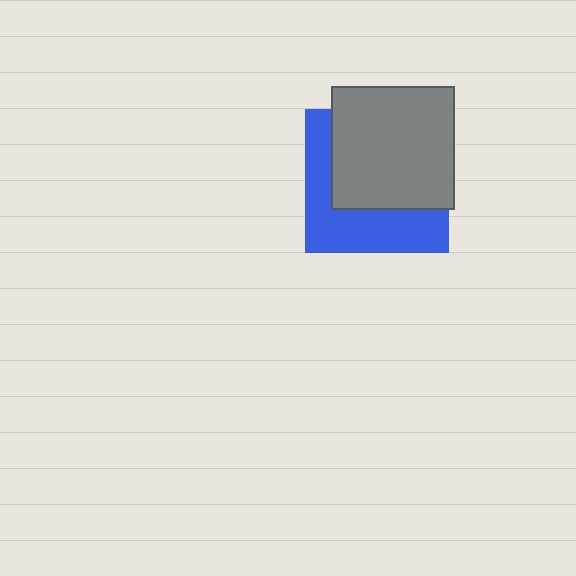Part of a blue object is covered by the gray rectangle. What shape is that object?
It is a square.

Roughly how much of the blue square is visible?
A small part of it is visible (roughly 43%).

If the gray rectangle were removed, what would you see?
You would see the complete blue square.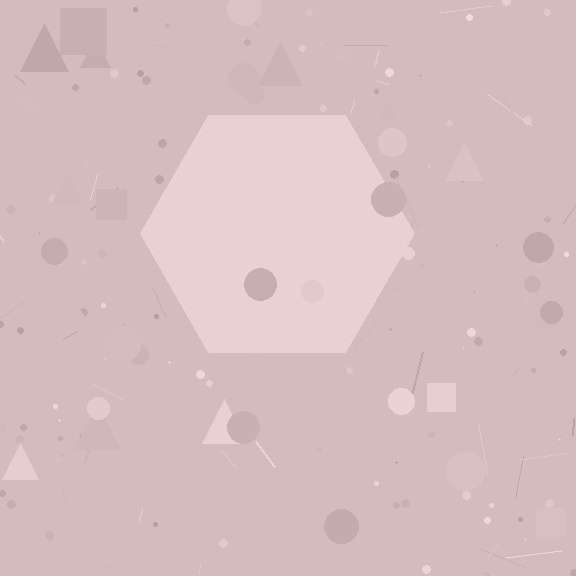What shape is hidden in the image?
A hexagon is hidden in the image.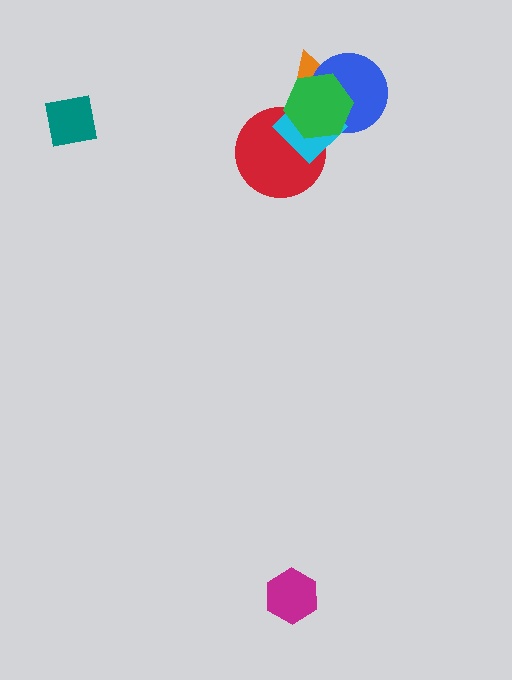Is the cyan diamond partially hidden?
Yes, it is partially covered by another shape.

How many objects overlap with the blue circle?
3 objects overlap with the blue circle.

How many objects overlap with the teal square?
0 objects overlap with the teal square.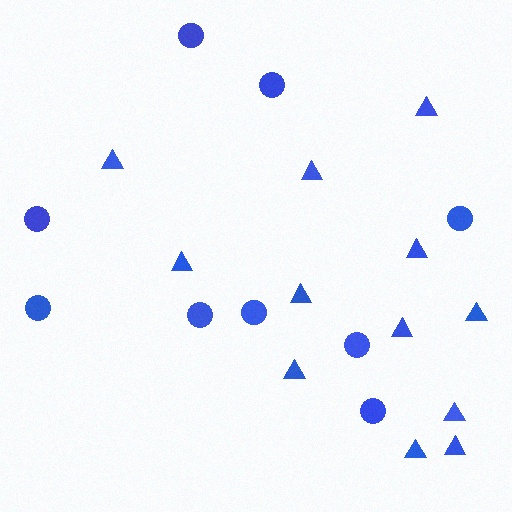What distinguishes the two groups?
There are 2 groups: one group of triangles (12) and one group of circles (9).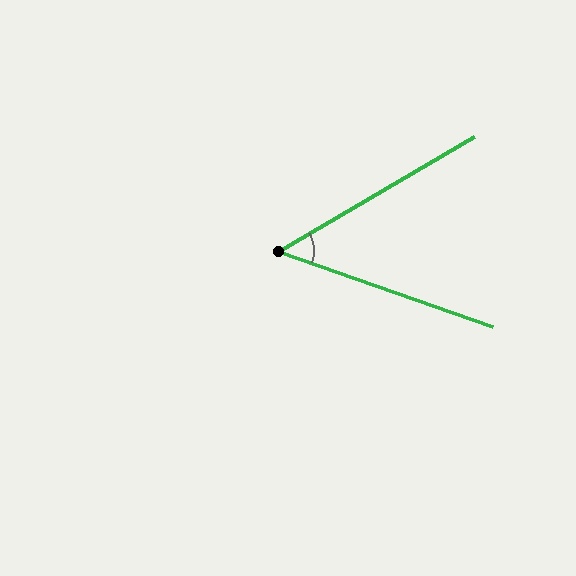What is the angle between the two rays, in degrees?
Approximately 50 degrees.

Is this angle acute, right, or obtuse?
It is acute.